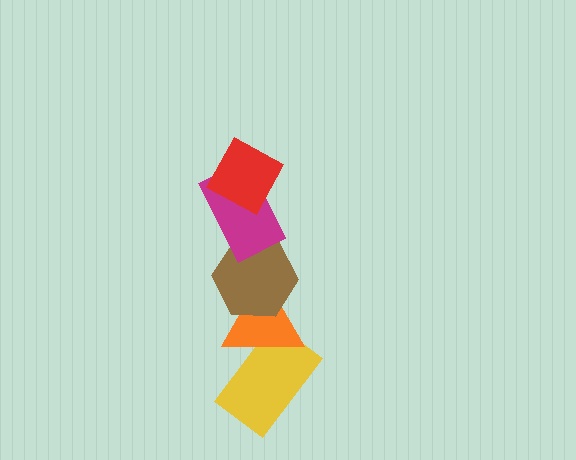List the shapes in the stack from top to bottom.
From top to bottom: the red diamond, the magenta rectangle, the brown hexagon, the orange triangle, the yellow rectangle.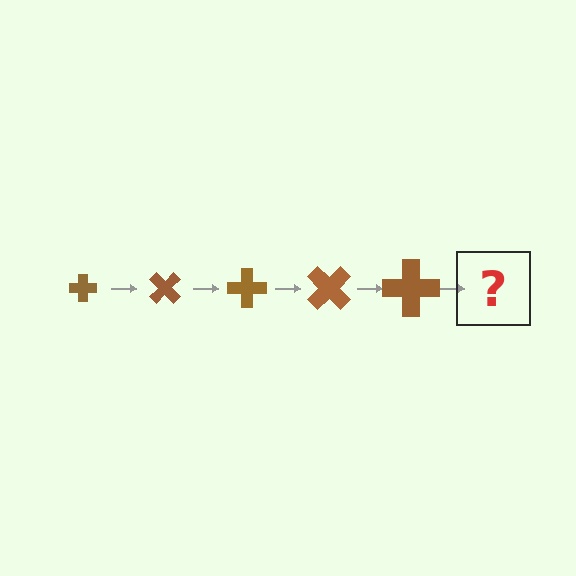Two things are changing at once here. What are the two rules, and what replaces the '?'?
The two rules are that the cross grows larger each step and it rotates 45 degrees each step. The '?' should be a cross, larger than the previous one and rotated 225 degrees from the start.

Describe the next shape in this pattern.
It should be a cross, larger than the previous one and rotated 225 degrees from the start.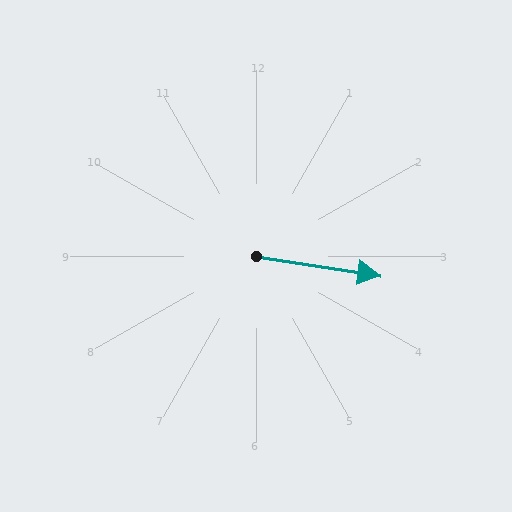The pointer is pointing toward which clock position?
Roughly 3 o'clock.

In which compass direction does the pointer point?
East.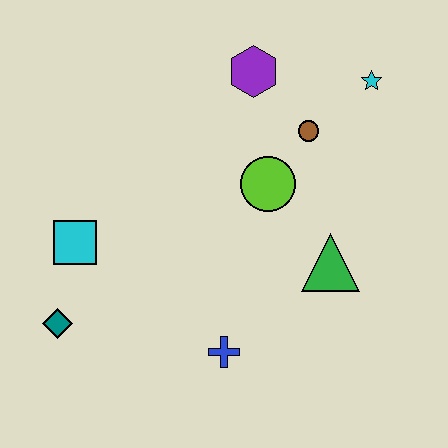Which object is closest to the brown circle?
The lime circle is closest to the brown circle.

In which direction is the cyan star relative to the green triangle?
The cyan star is above the green triangle.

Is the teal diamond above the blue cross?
Yes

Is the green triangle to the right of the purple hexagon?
Yes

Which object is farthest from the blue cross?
The cyan star is farthest from the blue cross.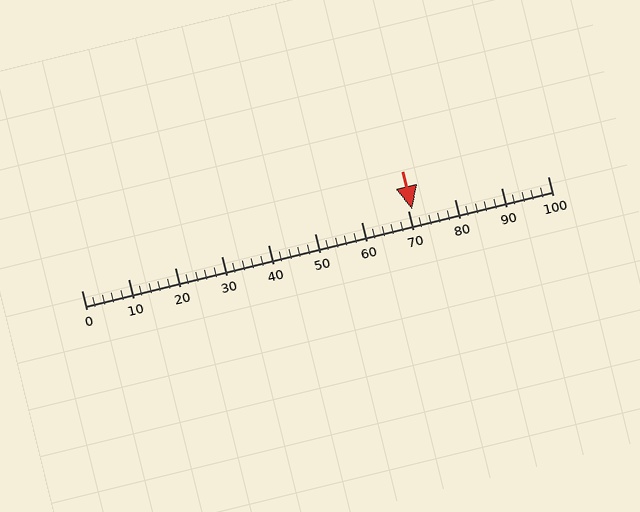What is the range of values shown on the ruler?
The ruler shows values from 0 to 100.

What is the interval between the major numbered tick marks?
The major tick marks are spaced 10 units apart.